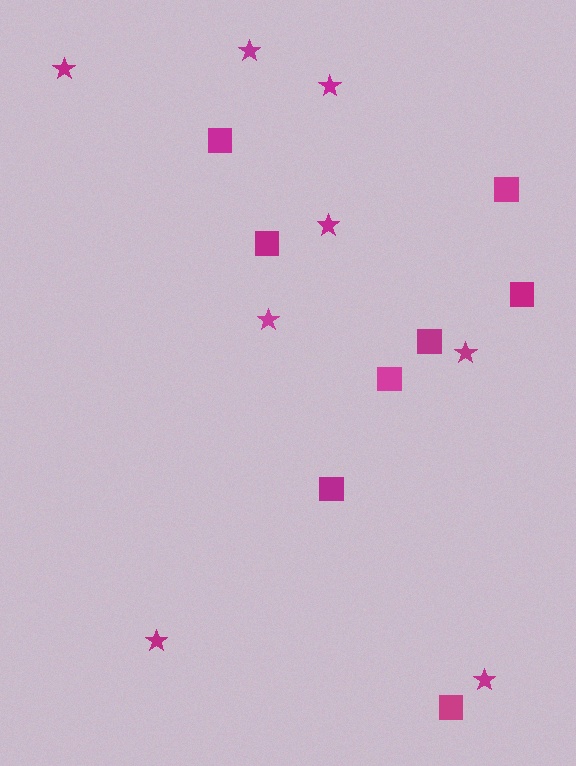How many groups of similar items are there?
There are 2 groups: one group of stars (8) and one group of squares (8).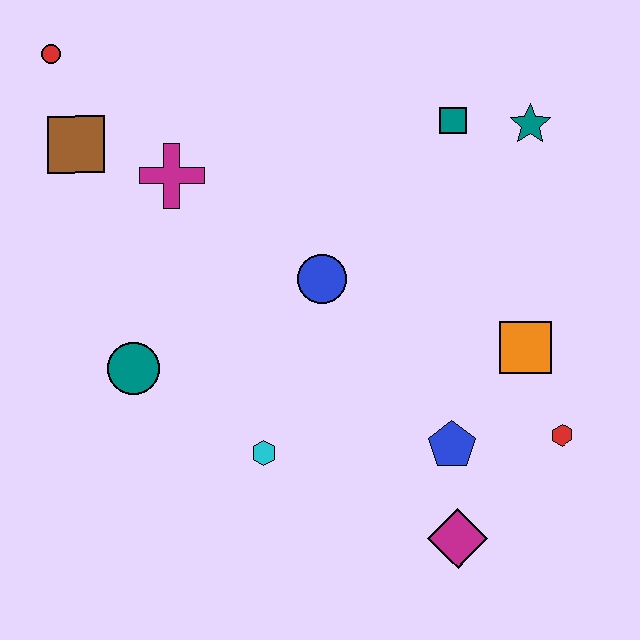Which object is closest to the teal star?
The teal square is closest to the teal star.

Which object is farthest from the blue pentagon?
The red circle is farthest from the blue pentagon.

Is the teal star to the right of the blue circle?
Yes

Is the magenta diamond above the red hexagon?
No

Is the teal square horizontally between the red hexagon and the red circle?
Yes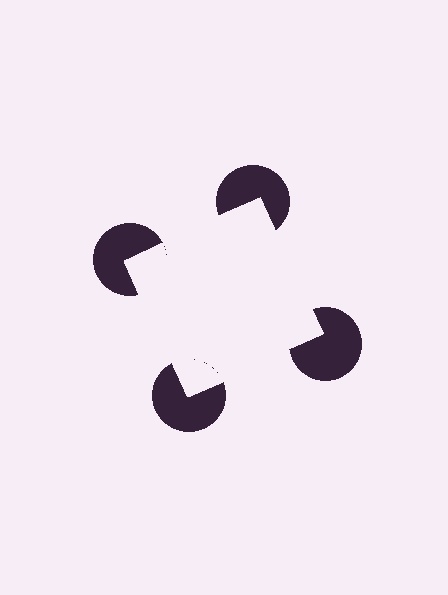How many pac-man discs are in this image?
There are 4 — one at each vertex of the illusory square.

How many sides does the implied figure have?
4 sides.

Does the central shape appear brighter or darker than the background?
It typically appears slightly brighter than the background, even though no actual brightness change is drawn.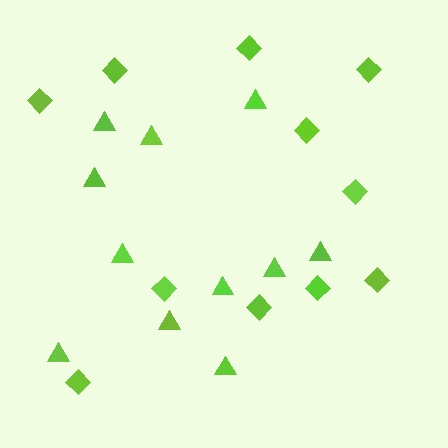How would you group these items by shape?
There are 2 groups: one group of diamonds (11) and one group of triangles (11).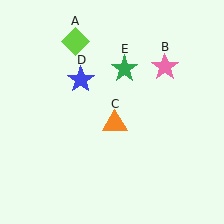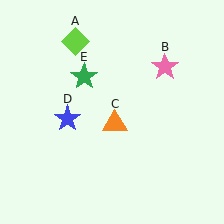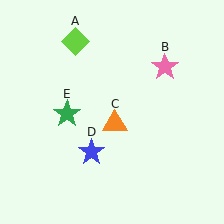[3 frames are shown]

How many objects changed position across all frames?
2 objects changed position: blue star (object D), green star (object E).